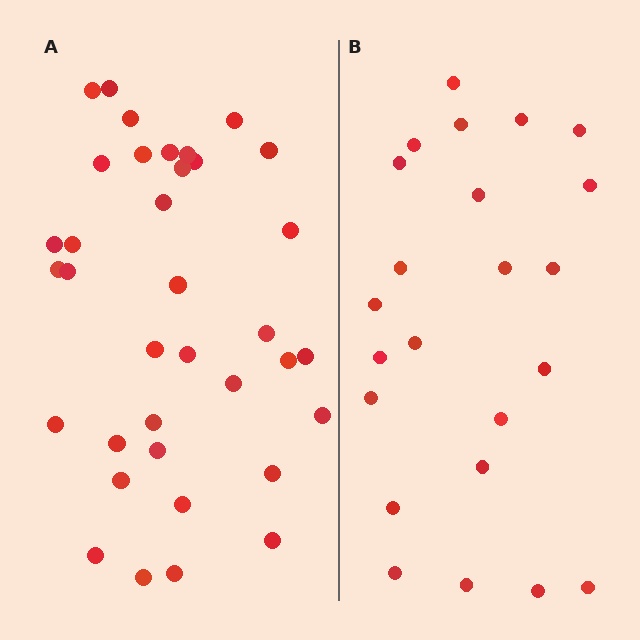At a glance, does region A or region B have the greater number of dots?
Region A (the left region) has more dots.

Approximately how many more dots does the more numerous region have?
Region A has approximately 15 more dots than region B.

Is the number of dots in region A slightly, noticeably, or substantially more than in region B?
Region A has substantially more. The ratio is roughly 1.6 to 1.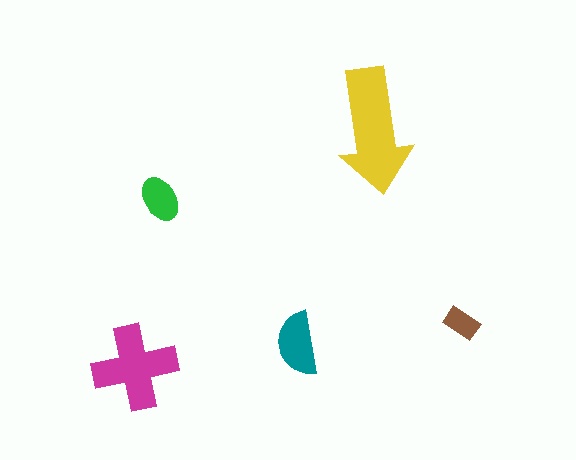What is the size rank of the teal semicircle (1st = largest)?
3rd.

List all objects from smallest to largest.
The brown rectangle, the green ellipse, the teal semicircle, the magenta cross, the yellow arrow.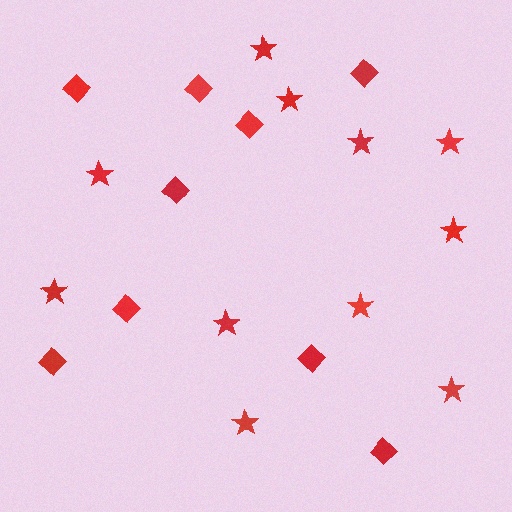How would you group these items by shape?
There are 2 groups: one group of stars (11) and one group of diamonds (9).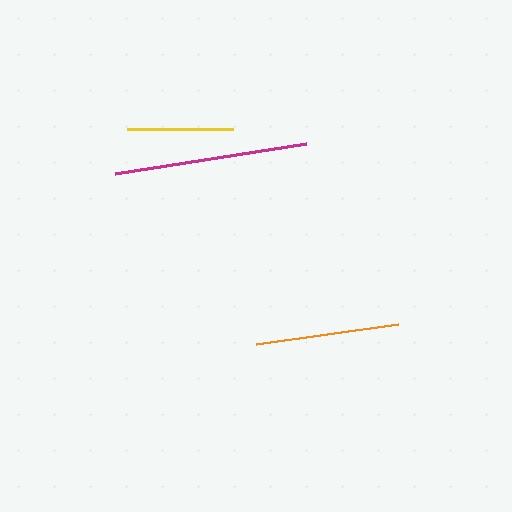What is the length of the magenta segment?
The magenta segment is approximately 193 pixels long.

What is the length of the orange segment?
The orange segment is approximately 142 pixels long.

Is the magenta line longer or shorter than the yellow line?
The magenta line is longer than the yellow line.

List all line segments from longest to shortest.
From longest to shortest: magenta, orange, yellow.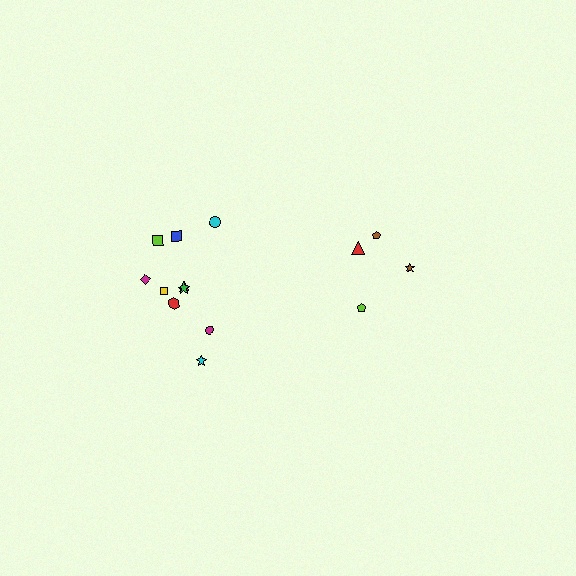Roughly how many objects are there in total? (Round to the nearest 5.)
Roughly 15 objects in total.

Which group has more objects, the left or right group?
The left group.